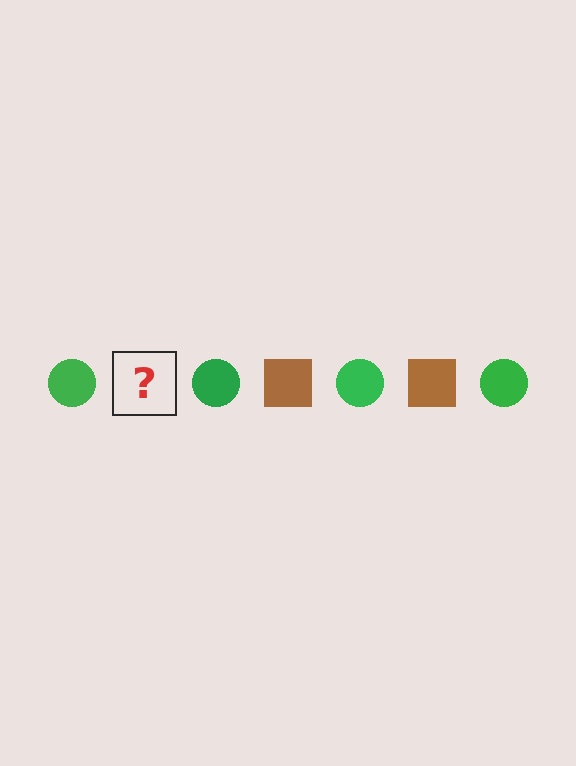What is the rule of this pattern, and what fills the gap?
The rule is that the pattern alternates between green circle and brown square. The gap should be filled with a brown square.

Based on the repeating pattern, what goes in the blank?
The blank should be a brown square.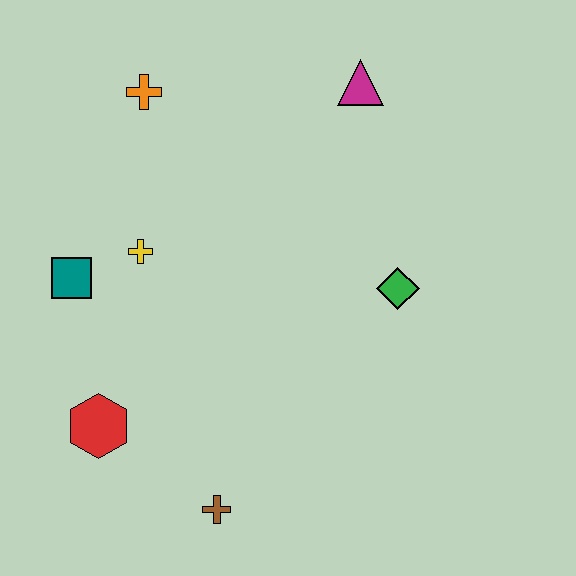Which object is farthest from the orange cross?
The brown cross is farthest from the orange cross.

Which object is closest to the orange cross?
The yellow cross is closest to the orange cross.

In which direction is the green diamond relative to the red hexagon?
The green diamond is to the right of the red hexagon.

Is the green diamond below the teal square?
Yes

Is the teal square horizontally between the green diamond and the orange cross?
No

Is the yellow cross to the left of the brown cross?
Yes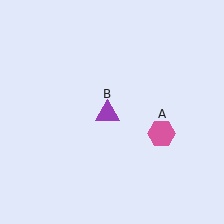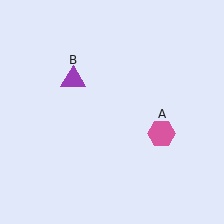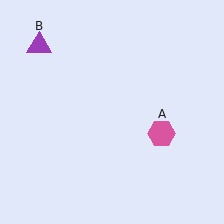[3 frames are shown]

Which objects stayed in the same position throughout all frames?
Pink hexagon (object A) remained stationary.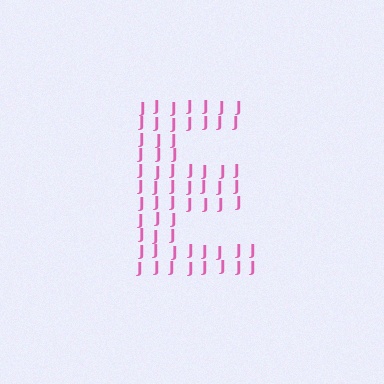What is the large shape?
The large shape is the letter E.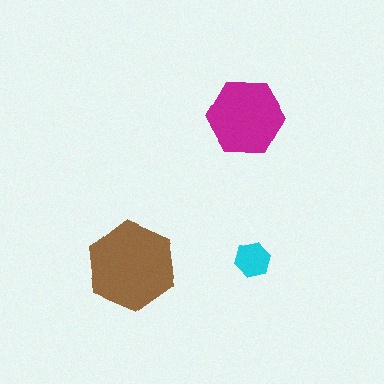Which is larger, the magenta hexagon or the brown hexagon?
The brown one.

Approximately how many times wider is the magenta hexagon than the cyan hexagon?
About 2 times wider.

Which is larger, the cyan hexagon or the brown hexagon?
The brown one.